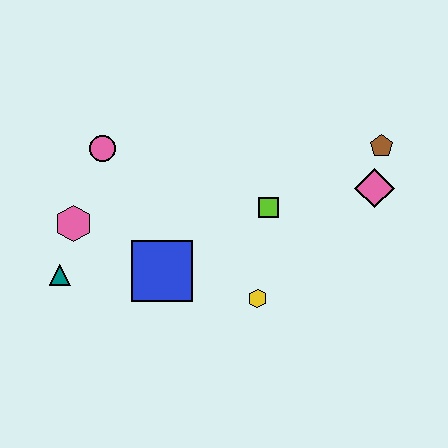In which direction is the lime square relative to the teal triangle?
The lime square is to the right of the teal triangle.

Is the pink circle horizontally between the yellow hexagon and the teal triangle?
Yes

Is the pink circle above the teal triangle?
Yes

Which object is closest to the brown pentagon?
The pink diamond is closest to the brown pentagon.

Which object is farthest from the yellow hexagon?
The pink circle is farthest from the yellow hexagon.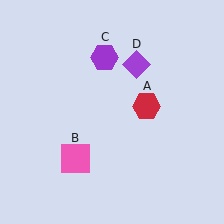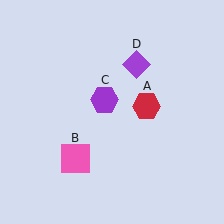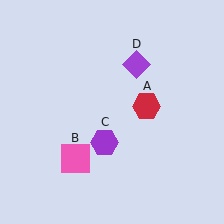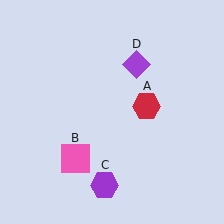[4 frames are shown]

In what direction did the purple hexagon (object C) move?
The purple hexagon (object C) moved down.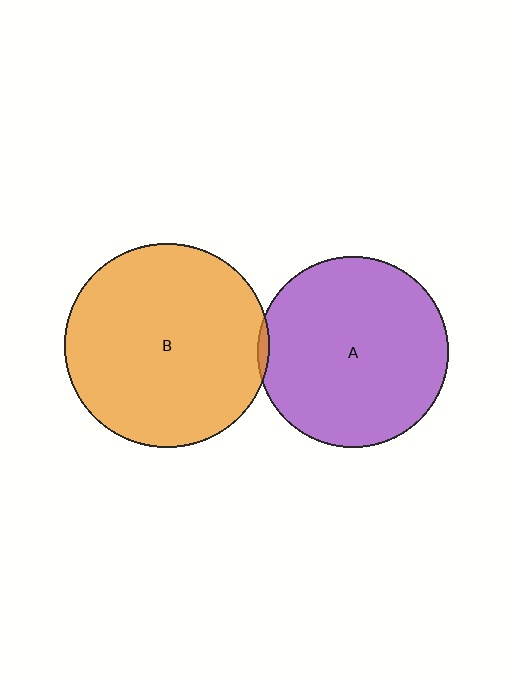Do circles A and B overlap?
Yes.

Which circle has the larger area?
Circle B (orange).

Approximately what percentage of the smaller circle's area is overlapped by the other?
Approximately 5%.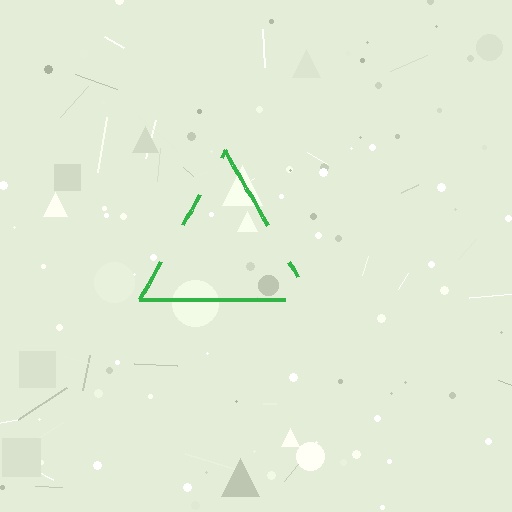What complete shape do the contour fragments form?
The contour fragments form a triangle.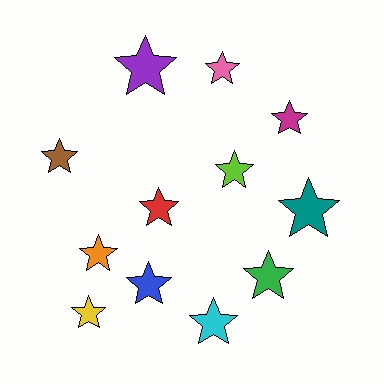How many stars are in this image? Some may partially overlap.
There are 12 stars.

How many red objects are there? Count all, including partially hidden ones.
There is 1 red object.